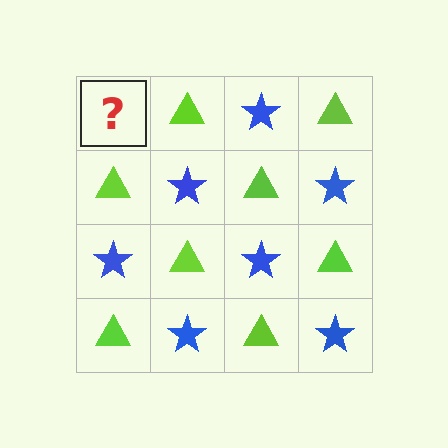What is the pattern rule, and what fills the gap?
The rule is that it alternates blue star and lime triangle in a checkerboard pattern. The gap should be filled with a blue star.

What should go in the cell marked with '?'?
The missing cell should contain a blue star.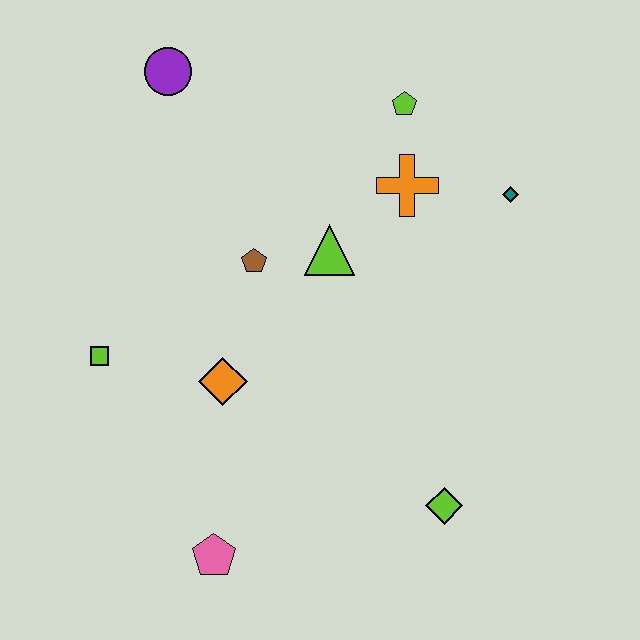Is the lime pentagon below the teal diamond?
No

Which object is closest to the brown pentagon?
The lime triangle is closest to the brown pentagon.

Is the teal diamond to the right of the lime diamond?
Yes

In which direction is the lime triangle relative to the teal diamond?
The lime triangle is to the left of the teal diamond.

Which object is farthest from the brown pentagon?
The lime diamond is farthest from the brown pentagon.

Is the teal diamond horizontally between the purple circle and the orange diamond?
No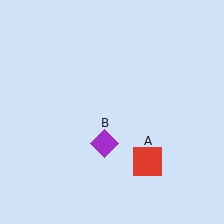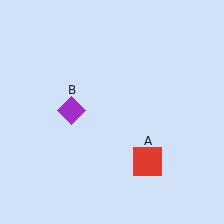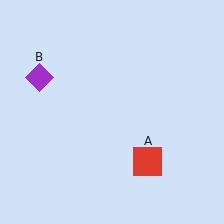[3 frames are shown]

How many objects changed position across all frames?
1 object changed position: purple diamond (object B).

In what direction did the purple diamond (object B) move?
The purple diamond (object B) moved up and to the left.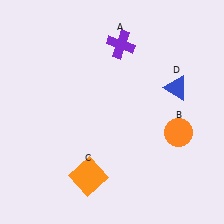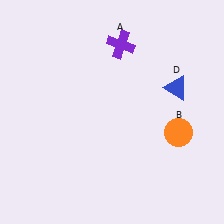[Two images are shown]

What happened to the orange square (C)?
The orange square (C) was removed in Image 2. It was in the bottom-left area of Image 1.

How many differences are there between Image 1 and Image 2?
There is 1 difference between the two images.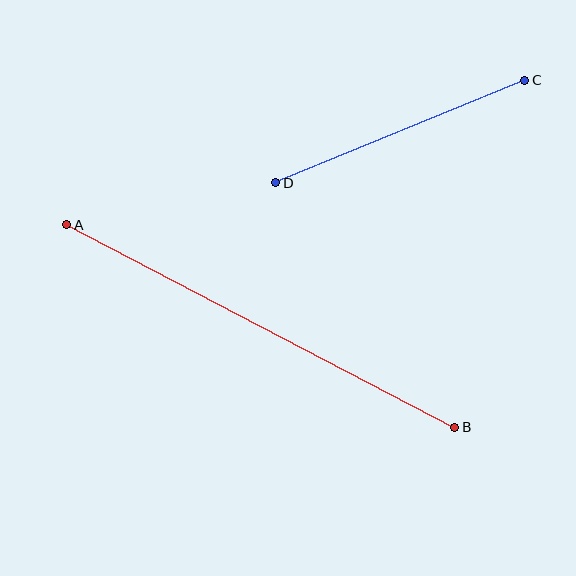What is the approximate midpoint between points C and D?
The midpoint is at approximately (400, 132) pixels.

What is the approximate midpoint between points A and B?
The midpoint is at approximately (261, 326) pixels.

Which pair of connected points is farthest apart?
Points A and B are farthest apart.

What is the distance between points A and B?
The distance is approximately 438 pixels.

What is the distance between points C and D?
The distance is approximately 269 pixels.